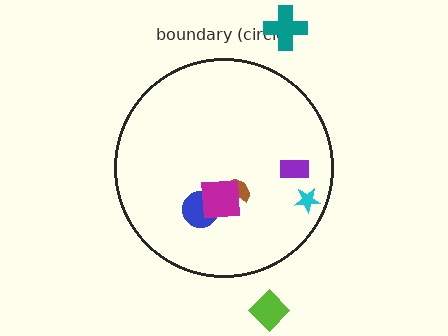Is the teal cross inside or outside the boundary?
Outside.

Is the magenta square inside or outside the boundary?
Inside.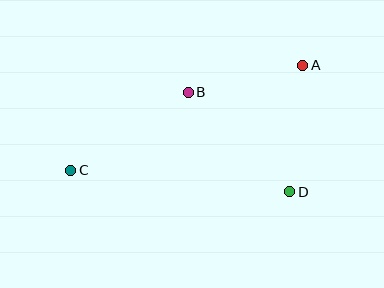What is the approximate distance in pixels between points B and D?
The distance between B and D is approximately 142 pixels.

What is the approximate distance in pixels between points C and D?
The distance between C and D is approximately 220 pixels.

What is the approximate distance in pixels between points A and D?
The distance between A and D is approximately 127 pixels.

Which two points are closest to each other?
Points A and B are closest to each other.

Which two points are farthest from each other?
Points A and C are farthest from each other.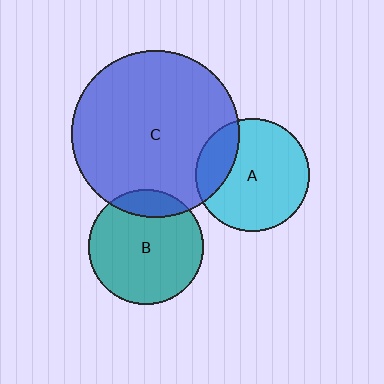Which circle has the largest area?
Circle C (blue).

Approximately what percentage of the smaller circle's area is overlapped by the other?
Approximately 20%.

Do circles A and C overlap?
Yes.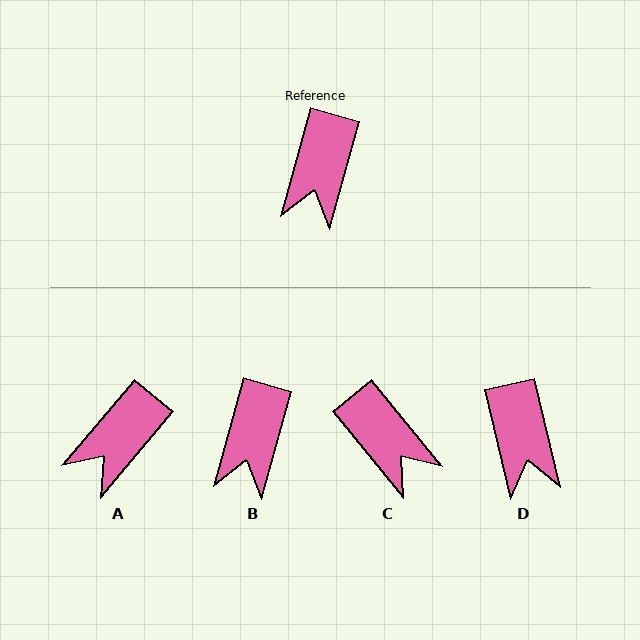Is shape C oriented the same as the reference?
No, it is off by about 54 degrees.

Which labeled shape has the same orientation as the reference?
B.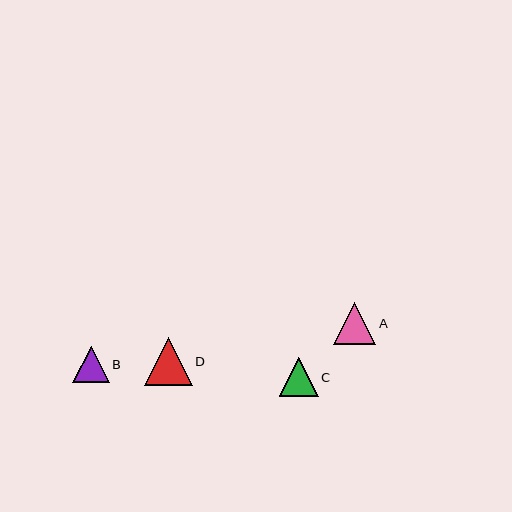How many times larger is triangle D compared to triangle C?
Triangle D is approximately 1.2 times the size of triangle C.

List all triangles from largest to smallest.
From largest to smallest: D, A, C, B.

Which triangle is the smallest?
Triangle B is the smallest with a size of approximately 37 pixels.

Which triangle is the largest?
Triangle D is the largest with a size of approximately 48 pixels.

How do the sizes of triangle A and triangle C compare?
Triangle A and triangle C are approximately the same size.